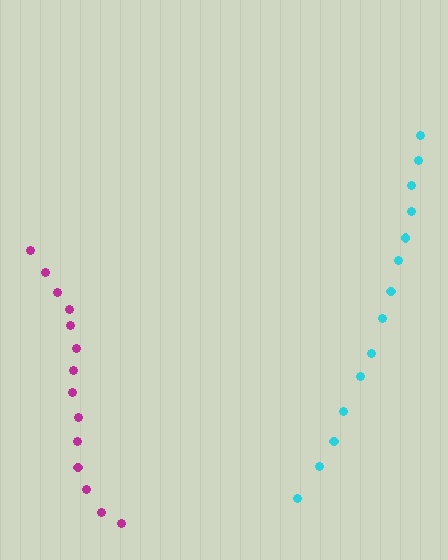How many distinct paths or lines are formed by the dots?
There are 2 distinct paths.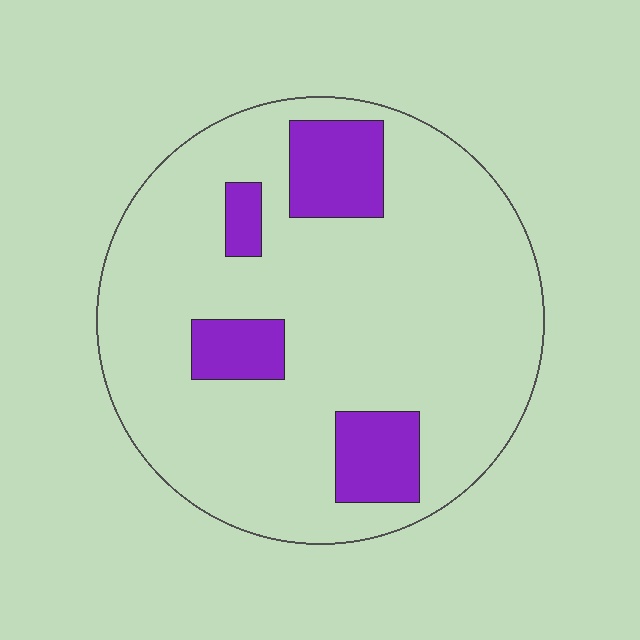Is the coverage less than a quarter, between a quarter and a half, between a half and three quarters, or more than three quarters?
Less than a quarter.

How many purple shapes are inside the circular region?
4.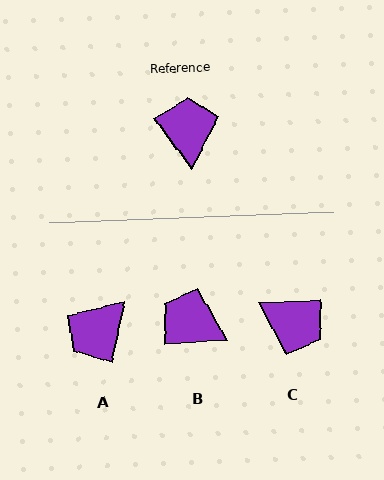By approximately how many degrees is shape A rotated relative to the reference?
Approximately 131 degrees counter-clockwise.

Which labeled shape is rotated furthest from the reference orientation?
A, about 131 degrees away.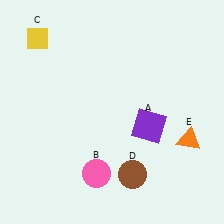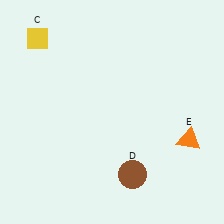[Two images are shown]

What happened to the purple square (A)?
The purple square (A) was removed in Image 2. It was in the bottom-right area of Image 1.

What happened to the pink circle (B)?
The pink circle (B) was removed in Image 2. It was in the bottom-left area of Image 1.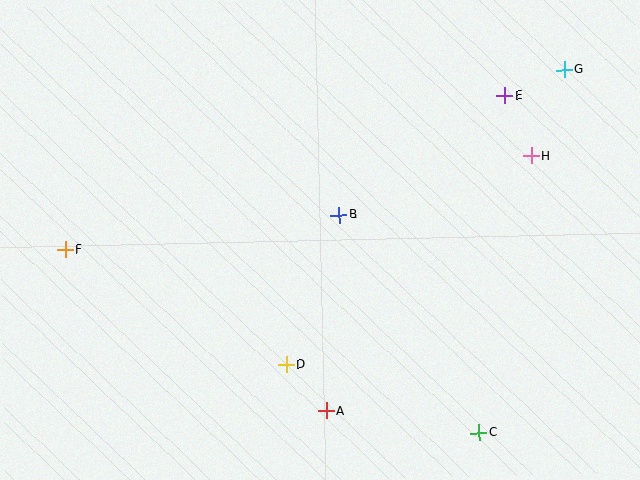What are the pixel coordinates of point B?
Point B is at (339, 215).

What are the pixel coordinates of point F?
Point F is at (65, 250).